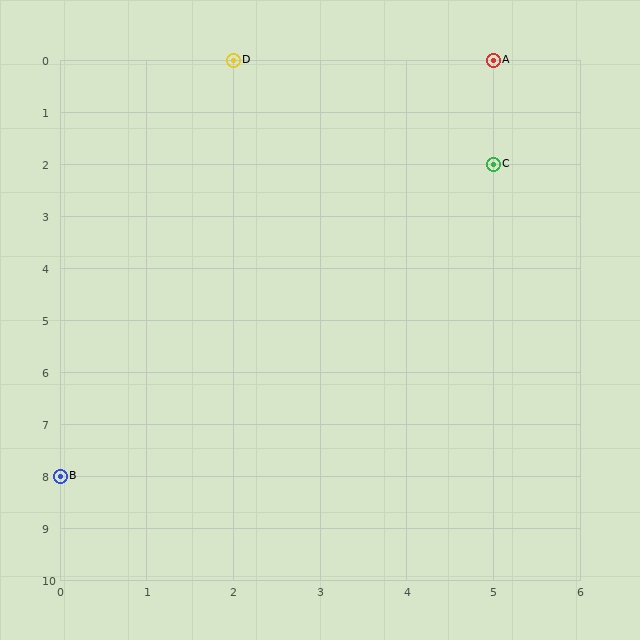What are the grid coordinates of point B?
Point B is at grid coordinates (0, 8).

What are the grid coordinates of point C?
Point C is at grid coordinates (5, 2).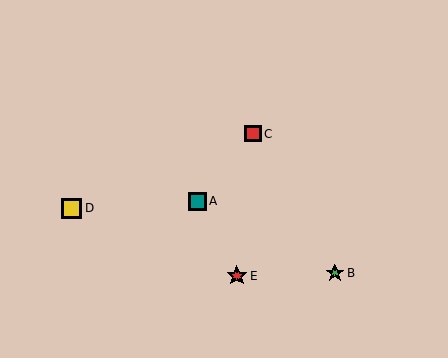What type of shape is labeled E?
Shape E is a red star.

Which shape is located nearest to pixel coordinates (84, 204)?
The yellow square (labeled D) at (72, 208) is nearest to that location.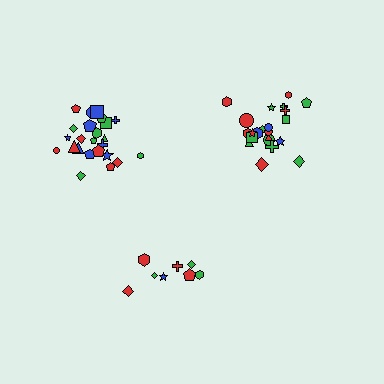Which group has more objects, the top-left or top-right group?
The top-left group.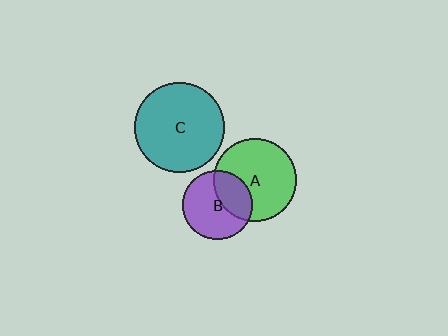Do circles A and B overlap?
Yes.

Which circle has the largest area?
Circle C (teal).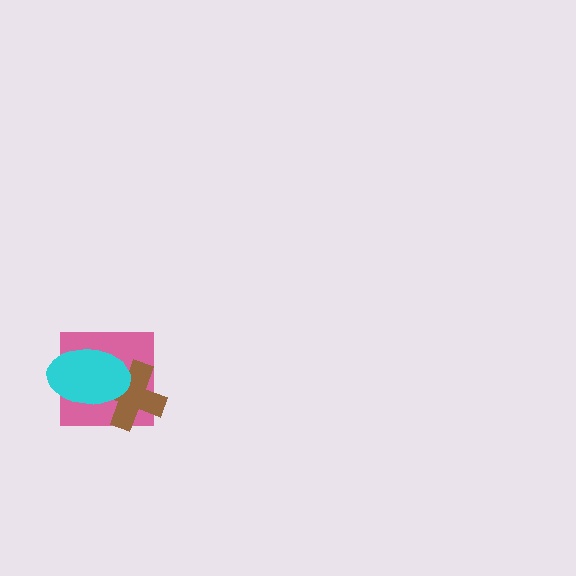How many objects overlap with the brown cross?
2 objects overlap with the brown cross.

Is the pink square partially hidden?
Yes, it is partially covered by another shape.